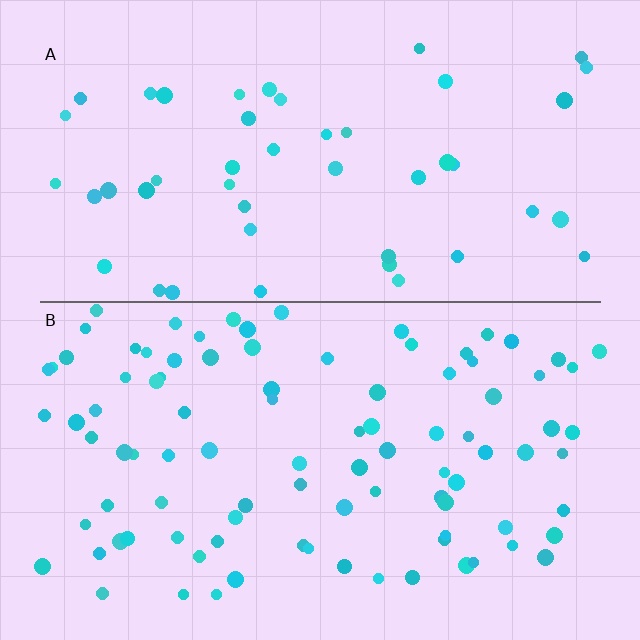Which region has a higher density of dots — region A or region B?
B (the bottom).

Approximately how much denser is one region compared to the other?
Approximately 2.0× — region B over region A.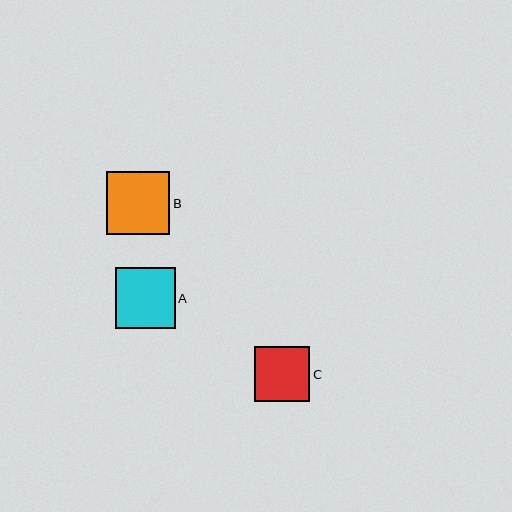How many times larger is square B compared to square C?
Square B is approximately 1.1 times the size of square C.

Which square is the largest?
Square B is the largest with a size of approximately 63 pixels.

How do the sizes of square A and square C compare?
Square A and square C are approximately the same size.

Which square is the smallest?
Square C is the smallest with a size of approximately 55 pixels.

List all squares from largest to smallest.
From largest to smallest: B, A, C.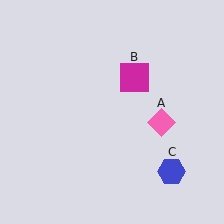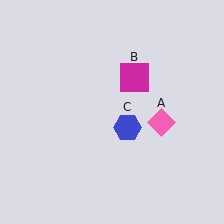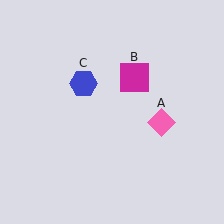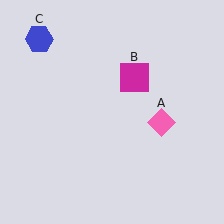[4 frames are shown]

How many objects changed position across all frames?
1 object changed position: blue hexagon (object C).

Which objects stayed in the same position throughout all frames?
Pink diamond (object A) and magenta square (object B) remained stationary.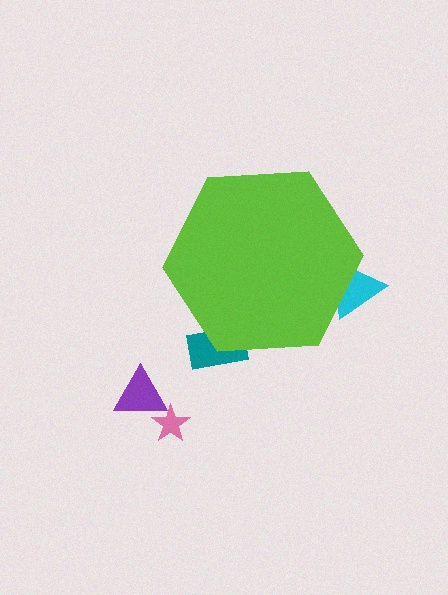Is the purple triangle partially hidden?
No, the purple triangle is fully visible.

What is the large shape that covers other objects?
A lime hexagon.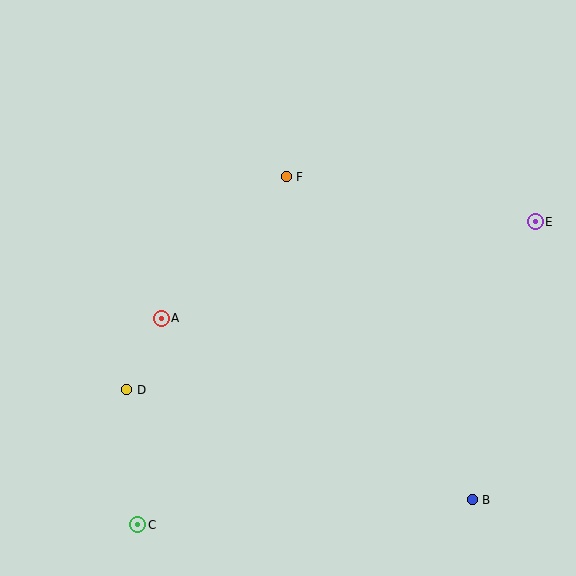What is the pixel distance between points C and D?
The distance between C and D is 135 pixels.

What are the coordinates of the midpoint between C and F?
The midpoint between C and F is at (212, 351).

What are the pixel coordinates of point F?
Point F is at (286, 177).